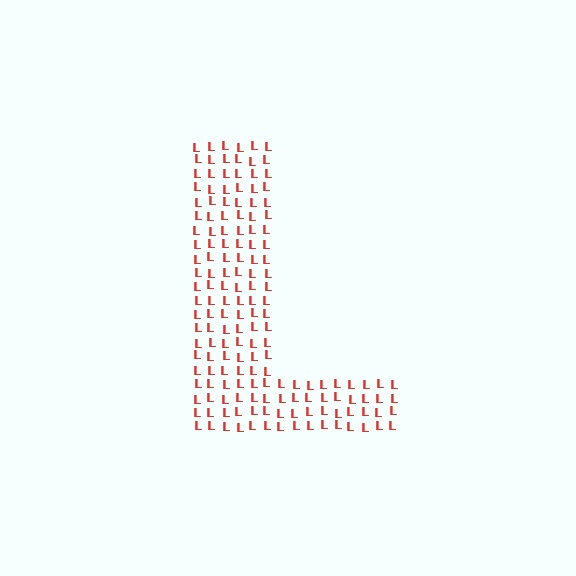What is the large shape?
The large shape is the letter L.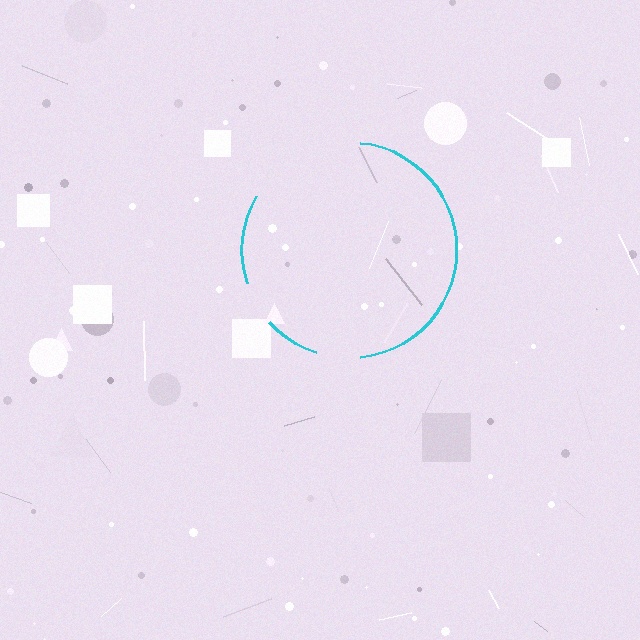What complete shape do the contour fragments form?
The contour fragments form a circle.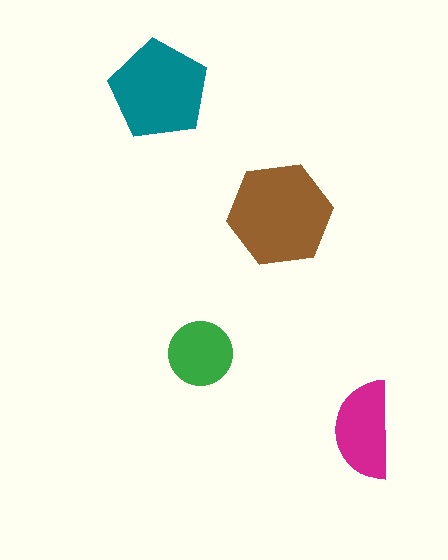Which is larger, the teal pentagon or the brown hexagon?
The brown hexagon.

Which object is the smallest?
The green circle.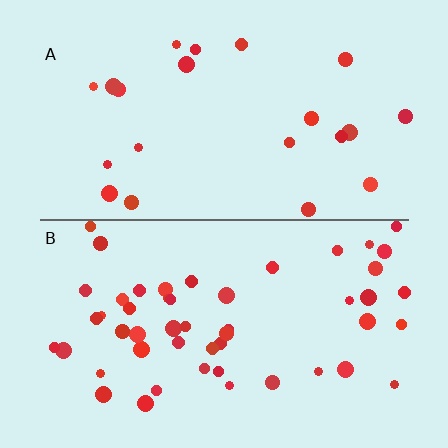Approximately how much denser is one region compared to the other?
Approximately 2.3× — region B over region A.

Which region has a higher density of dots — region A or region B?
B (the bottom).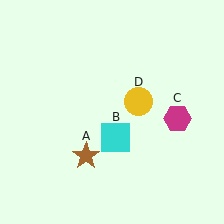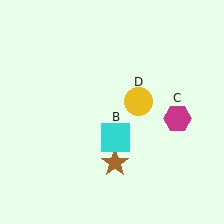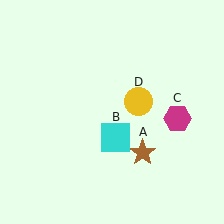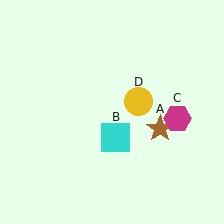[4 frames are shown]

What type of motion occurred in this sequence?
The brown star (object A) rotated counterclockwise around the center of the scene.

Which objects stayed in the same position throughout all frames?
Cyan square (object B) and magenta hexagon (object C) and yellow circle (object D) remained stationary.